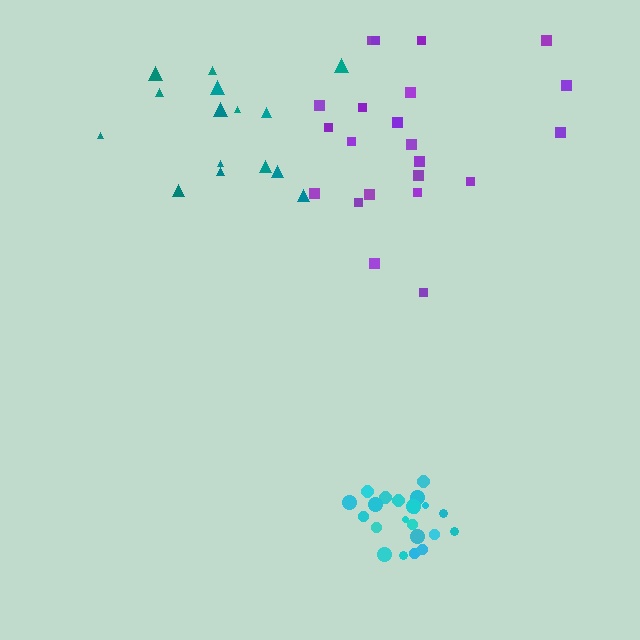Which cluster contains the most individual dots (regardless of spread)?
Cyan (23).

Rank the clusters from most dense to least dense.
cyan, purple, teal.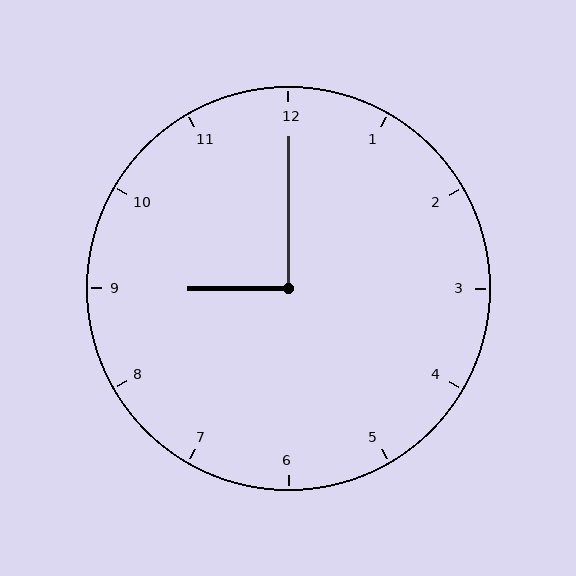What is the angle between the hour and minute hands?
Approximately 90 degrees.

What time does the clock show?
9:00.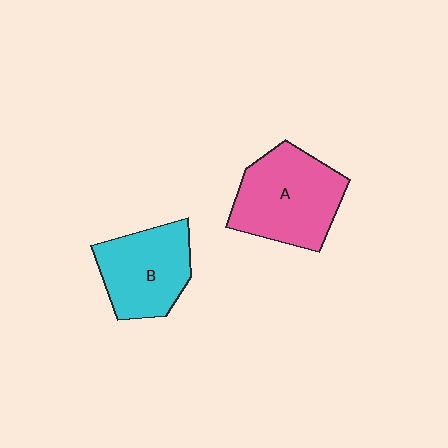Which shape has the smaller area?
Shape B (cyan).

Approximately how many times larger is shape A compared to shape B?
Approximately 1.2 times.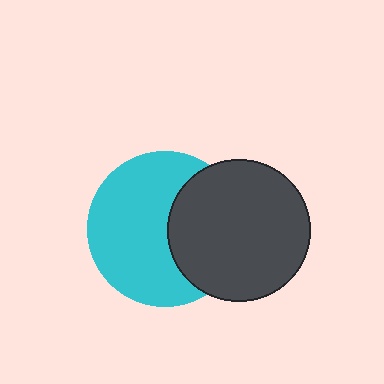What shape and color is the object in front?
The object in front is a dark gray circle.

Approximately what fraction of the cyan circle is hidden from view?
Roughly 37% of the cyan circle is hidden behind the dark gray circle.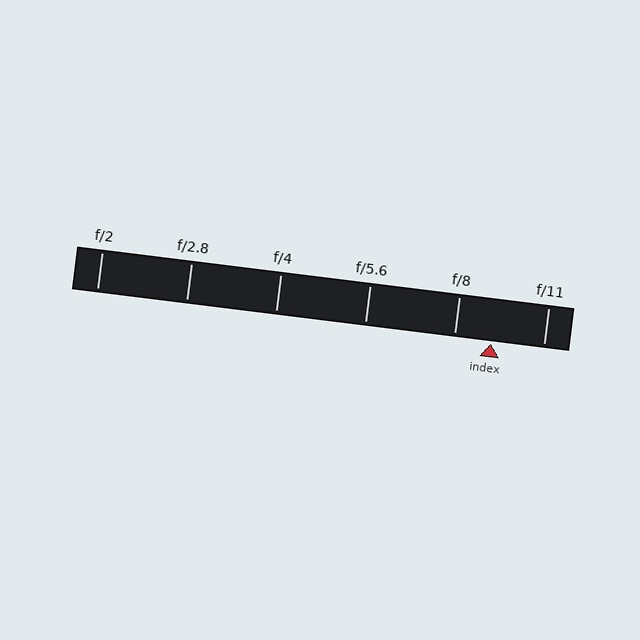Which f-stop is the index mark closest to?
The index mark is closest to f/8.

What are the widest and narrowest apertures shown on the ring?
The widest aperture shown is f/2 and the narrowest is f/11.